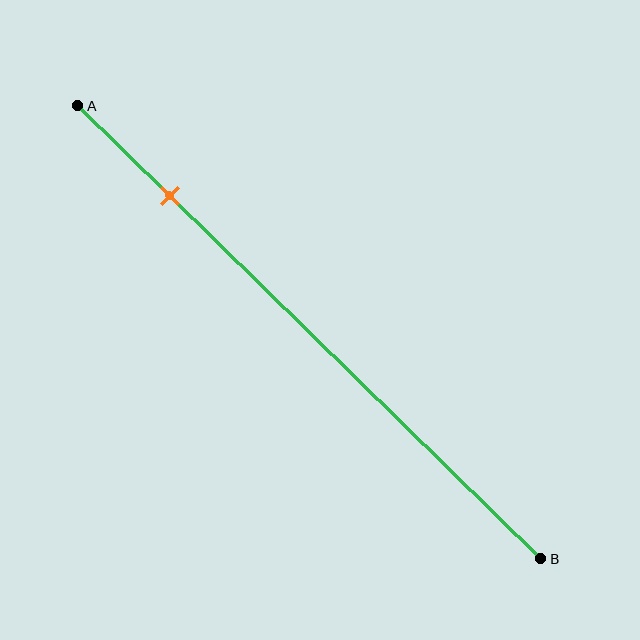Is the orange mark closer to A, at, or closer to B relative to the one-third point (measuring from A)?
The orange mark is closer to point A than the one-third point of segment AB.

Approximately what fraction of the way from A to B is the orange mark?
The orange mark is approximately 20% of the way from A to B.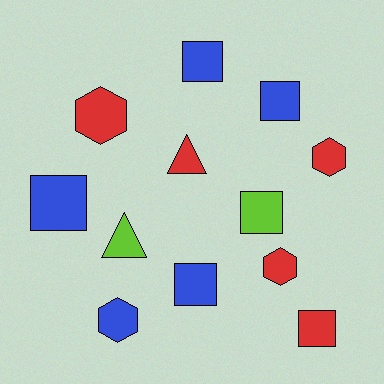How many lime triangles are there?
There is 1 lime triangle.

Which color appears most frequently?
Blue, with 5 objects.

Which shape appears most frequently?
Square, with 6 objects.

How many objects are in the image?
There are 12 objects.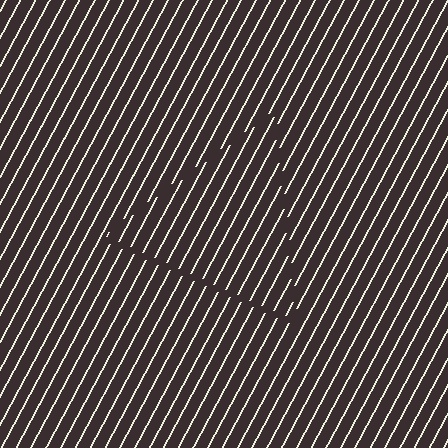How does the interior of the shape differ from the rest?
The interior of the shape contains the same grating, shifted by half a period — the contour is defined by the phase discontinuity where line-ends from the inner and outer gratings abut.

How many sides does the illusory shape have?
3 sides — the line-ends trace a triangle.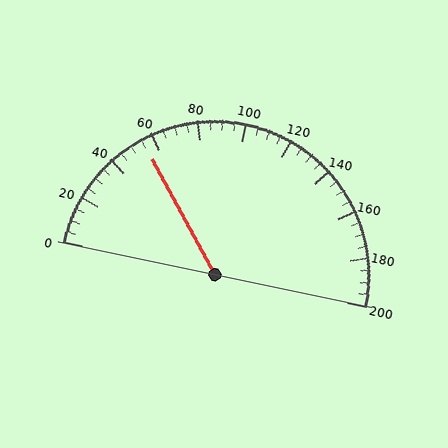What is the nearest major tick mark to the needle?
The nearest major tick mark is 60.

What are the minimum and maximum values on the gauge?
The gauge ranges from 0 to 200.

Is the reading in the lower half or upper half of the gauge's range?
The reading is in the lower half of the range (0 to 200).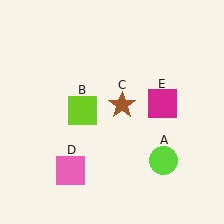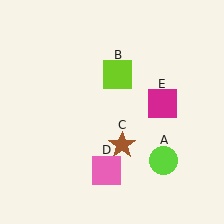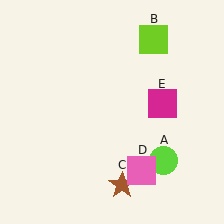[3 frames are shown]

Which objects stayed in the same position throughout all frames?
Lime circle (object A) and magenta square (object E) remained stationary.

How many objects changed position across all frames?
3 objects changed position: lime square (object B), brown star (object C), pink square (object D).